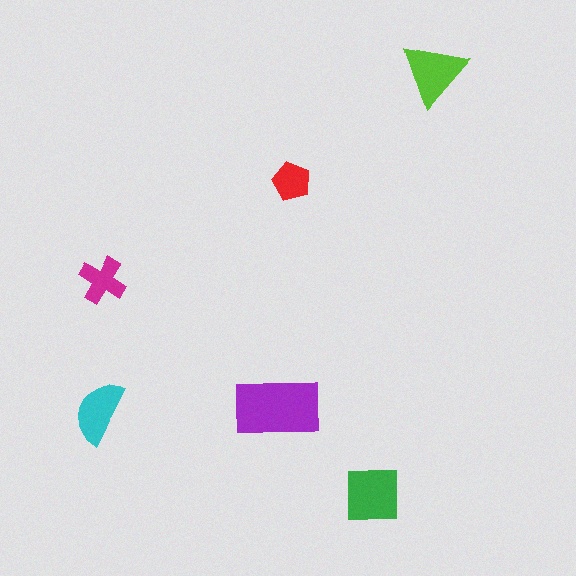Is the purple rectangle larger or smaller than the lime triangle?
Larger.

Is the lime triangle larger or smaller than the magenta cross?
Larger.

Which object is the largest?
The purple rectangle.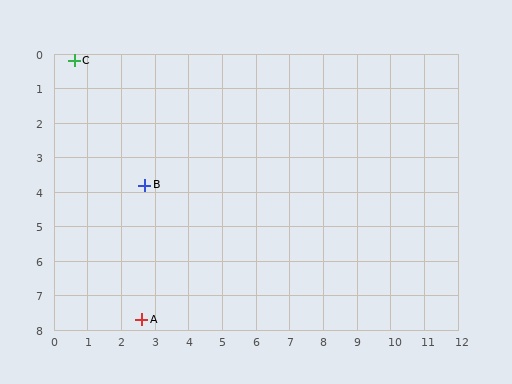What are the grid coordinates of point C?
Point C is at approximately (0.6, 0.2).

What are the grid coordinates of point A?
Point A is at approximately (2.6, 7.7).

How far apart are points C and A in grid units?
Points C and A are about 7.8 grid units apart.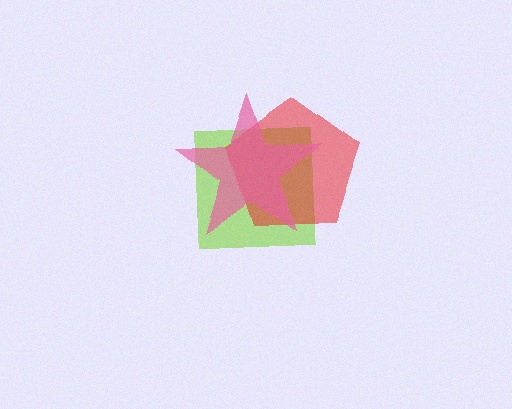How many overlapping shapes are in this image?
There are 3 overlapping shapes in the image.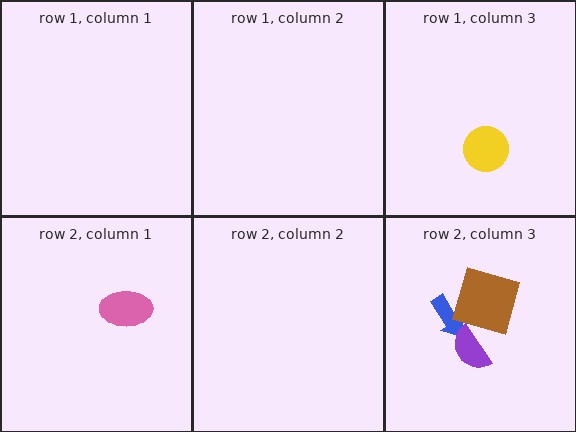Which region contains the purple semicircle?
The row 2, column 3 region.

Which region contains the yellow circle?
The row 1, column 3 region.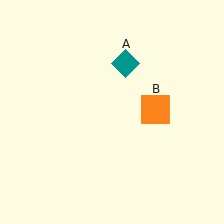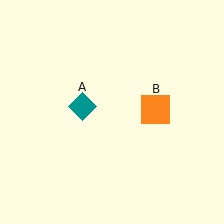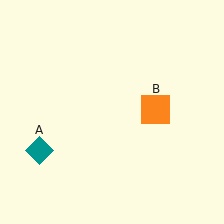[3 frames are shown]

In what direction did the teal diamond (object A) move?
The teal diamond (object A) moved down and to the left.